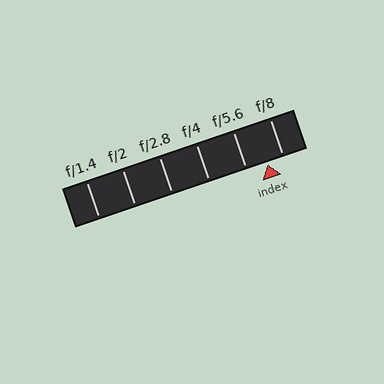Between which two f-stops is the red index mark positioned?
The index mark is between f/5.6 and f/8.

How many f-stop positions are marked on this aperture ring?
There are 6 f-stop positions marked.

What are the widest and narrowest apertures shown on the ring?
The widest aperture shown is f/1.4 and the narrowest is f/8.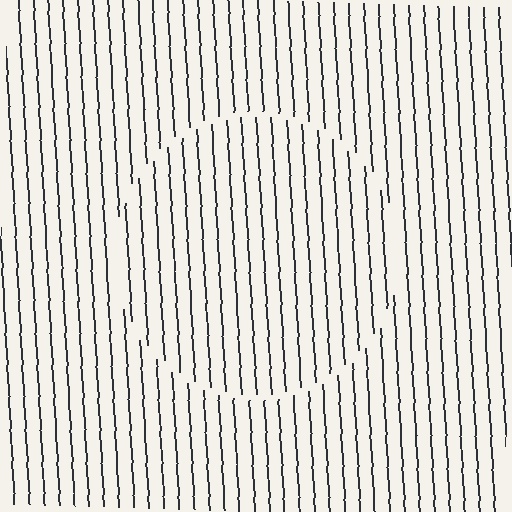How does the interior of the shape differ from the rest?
The interior of the shape contains the same grating, shifted by half a period — the contour is defined by the phase discontinuity where line-ends from the inner and outer gratings abut.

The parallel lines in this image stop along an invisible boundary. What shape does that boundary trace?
An illusory circle. The interior of the shape contains the same grating, shifted by half a period — the contour is defined by the phase discontinuity where line-ends from the inner and outer gratings abut.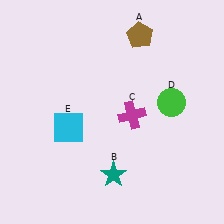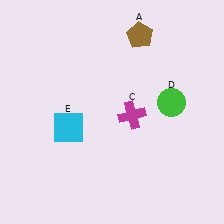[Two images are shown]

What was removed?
The teal star (B) was removed in Image 2.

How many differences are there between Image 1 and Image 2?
There is 1 difference between the two images.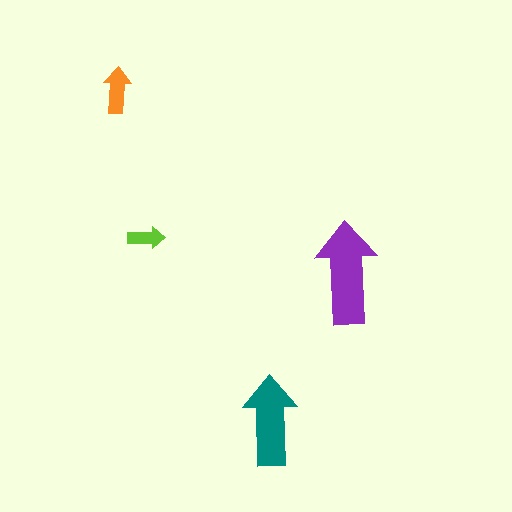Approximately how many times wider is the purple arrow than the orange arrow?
About 2 times wider.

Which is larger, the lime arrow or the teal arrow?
The teal one.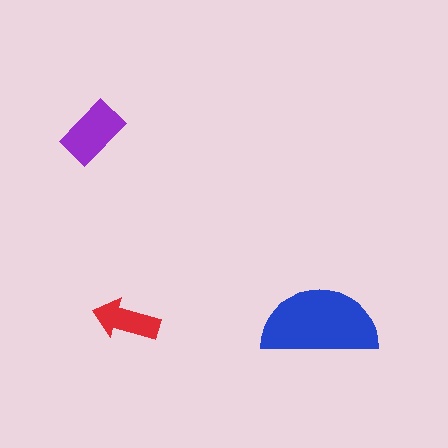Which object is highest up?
The purple rectangle is topmost.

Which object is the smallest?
The red arrow.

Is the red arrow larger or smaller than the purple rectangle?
Smaller.